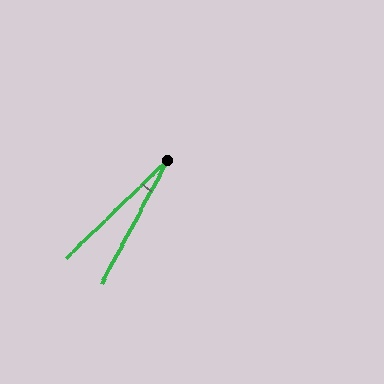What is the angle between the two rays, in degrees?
Approximately 18 degrees.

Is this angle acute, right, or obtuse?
It is acute.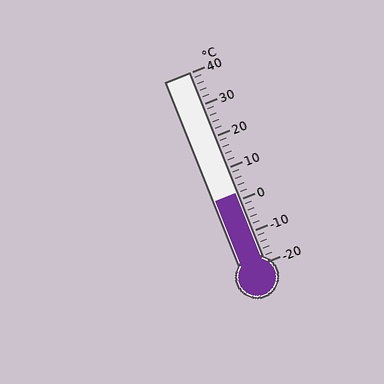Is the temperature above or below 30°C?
The temperature is below 30°C.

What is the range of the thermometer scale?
The thermometer scale ranges from -20°C to 40°C.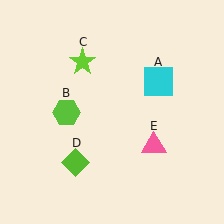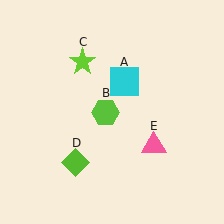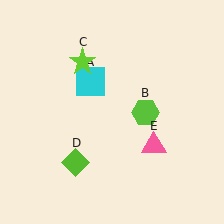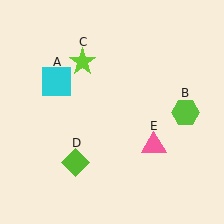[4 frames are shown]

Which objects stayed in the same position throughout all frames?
Lime star (object C) and lime diamond (object D) and pink triangle (object E) remained stationary.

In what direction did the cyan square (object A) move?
The cyan square (object A) moved left.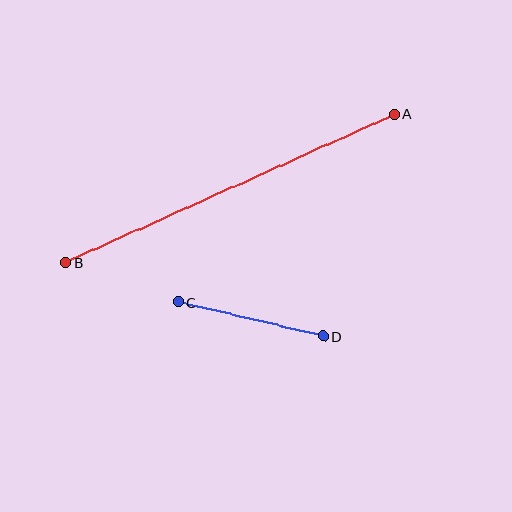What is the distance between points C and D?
The distance is approximately 149 pixels.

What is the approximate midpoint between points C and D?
The midpoint is at approximately (251, 319) pixels.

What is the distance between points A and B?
The distance is approximately 360 pixels.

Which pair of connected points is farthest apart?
Points A and B are farthest apart.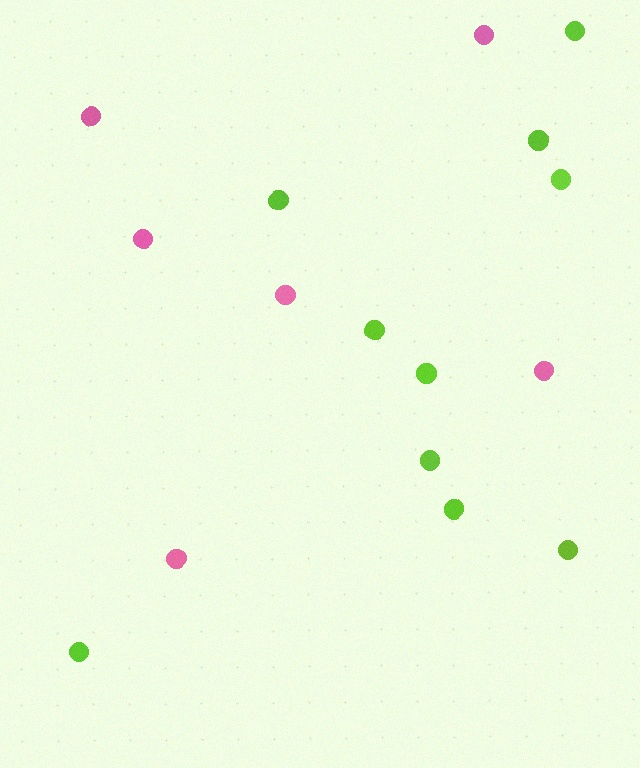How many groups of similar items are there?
There are 2 groups: one group of pink circles (6) and one group of lime circles (10).